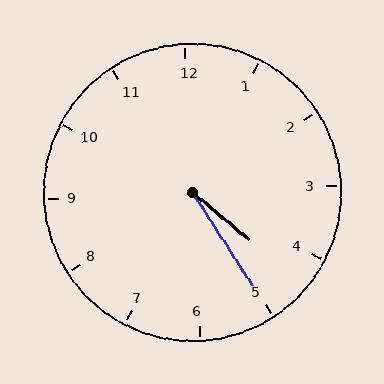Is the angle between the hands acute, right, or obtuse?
It is acute.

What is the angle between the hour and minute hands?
Approximately 18 degrees.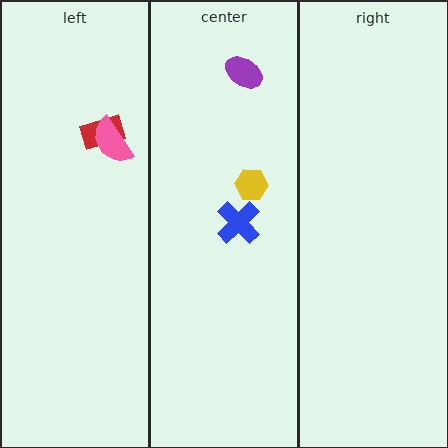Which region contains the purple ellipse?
The center region.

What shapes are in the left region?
The red rectangle, the pink semicircle.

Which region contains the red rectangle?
The left region.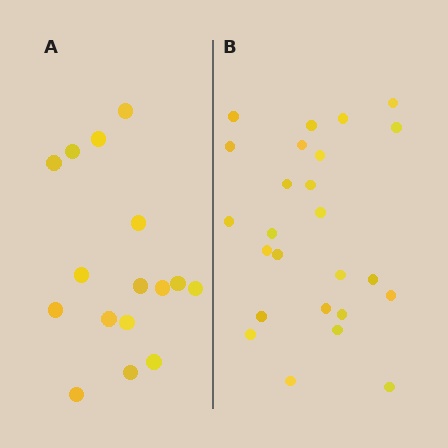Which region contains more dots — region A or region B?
Region B (the right region) has more dots.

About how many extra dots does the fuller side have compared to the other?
Region B has roughly 8 or so more dots than region A.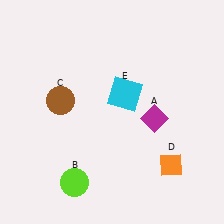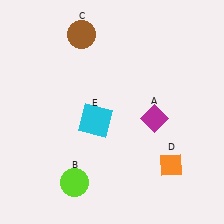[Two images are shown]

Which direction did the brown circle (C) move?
The brown circle (C) moved up.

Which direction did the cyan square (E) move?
The cyan square (E) moved left.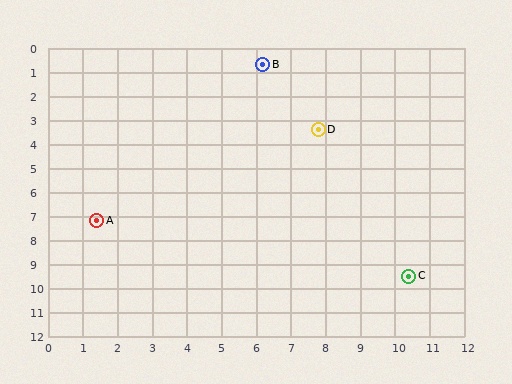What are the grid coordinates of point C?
Point C is at approximately (10.4, 9.5).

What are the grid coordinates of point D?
Point D is at approximately (7.8, 3.4).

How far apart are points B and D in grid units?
Points B and D are about 3.1 grid units apart.